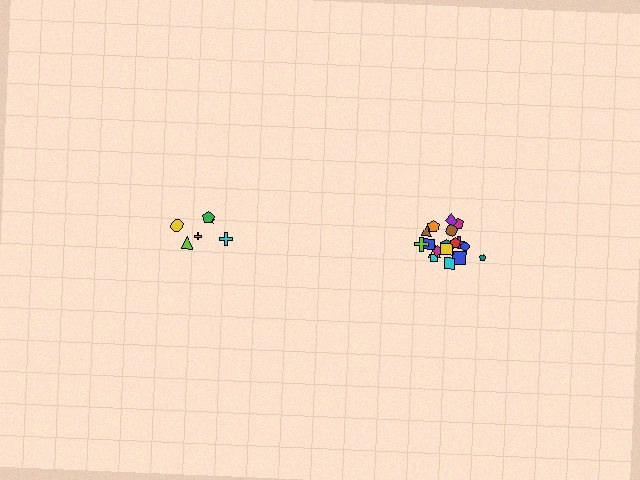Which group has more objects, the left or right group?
The right group.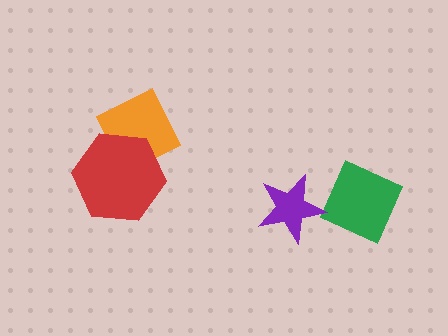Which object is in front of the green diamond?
The purple star is in front of the green diamond.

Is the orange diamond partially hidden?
Yes, it is partially covered by another shape.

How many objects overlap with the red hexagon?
1 object overlaps with the red hexagon.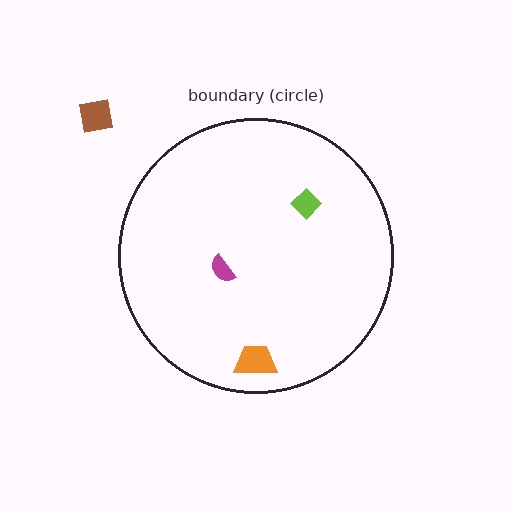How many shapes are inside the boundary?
3 inside, 1 outside.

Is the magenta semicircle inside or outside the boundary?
Inside.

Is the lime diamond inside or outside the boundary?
Inside.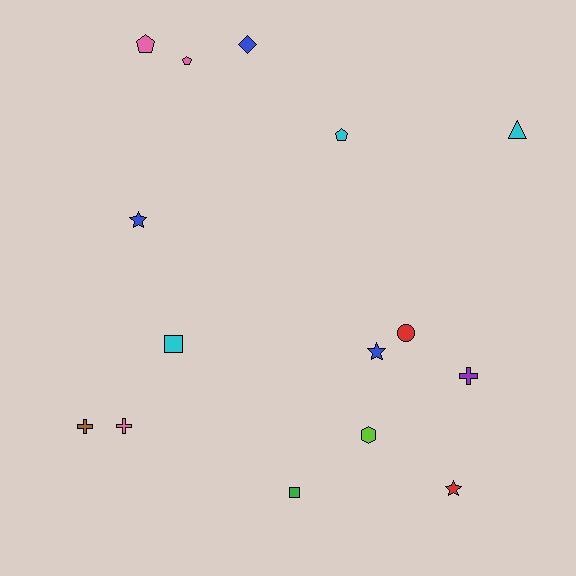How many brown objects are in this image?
There is 1 brown object.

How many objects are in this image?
There are 15 objects.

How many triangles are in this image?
There is 1 triangle.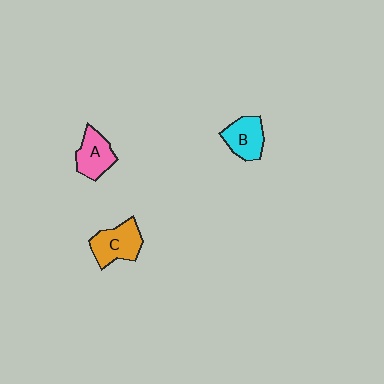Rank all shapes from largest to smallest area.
From largest to smallest: C (orange), B (cyan), A (pink).